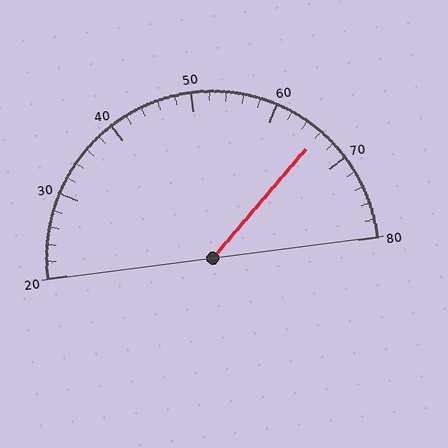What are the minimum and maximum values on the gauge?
The gauge ranges from 20 to 80.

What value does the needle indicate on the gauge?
The needle indicates approximately 66.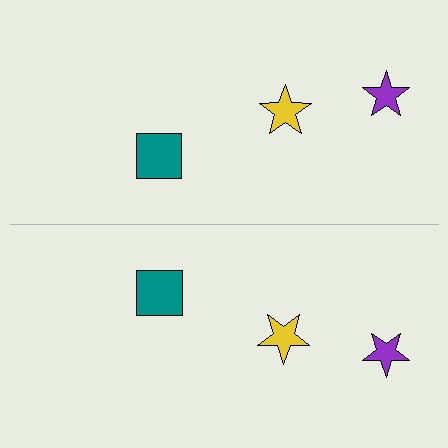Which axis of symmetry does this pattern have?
The pattern has a horizontal axis of symmetry running through the center of the image.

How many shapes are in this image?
There are 6 shapes in this image.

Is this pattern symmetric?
Yes, this pattern has bilateral (reflection) symmetry.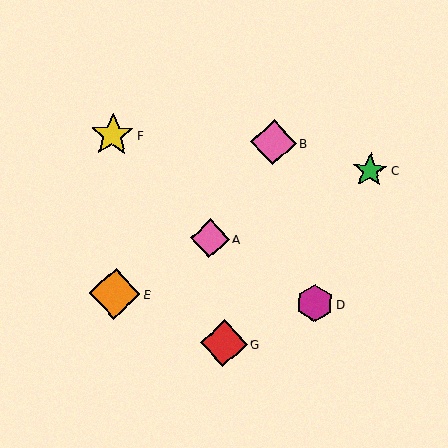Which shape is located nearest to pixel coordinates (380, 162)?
The green star (labeled C) at (370, 170) is nearest to that location.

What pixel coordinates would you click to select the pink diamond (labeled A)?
Click at (210, 238) to select the pink diamond A.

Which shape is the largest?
The orange diamond (labeled E) is the largest.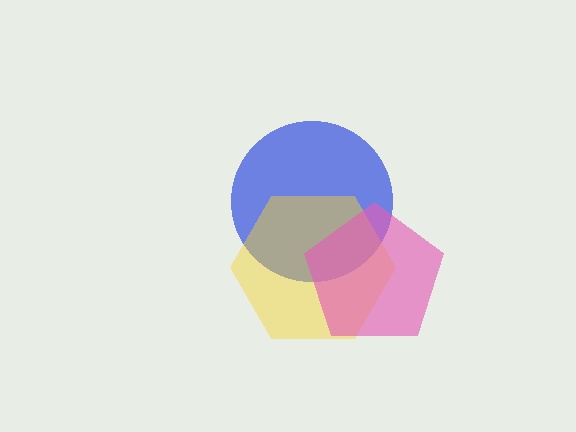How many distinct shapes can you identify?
There are 3 distinct shapes: a blue circle, a yellow hexagon, a pink pentagon.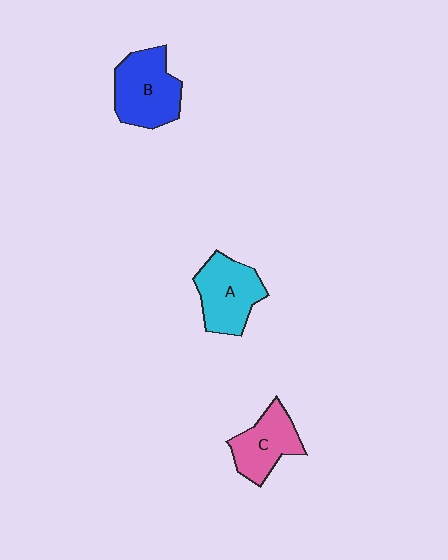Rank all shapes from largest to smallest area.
From largest to smallest: B (blue), A (cyan), C (pink).